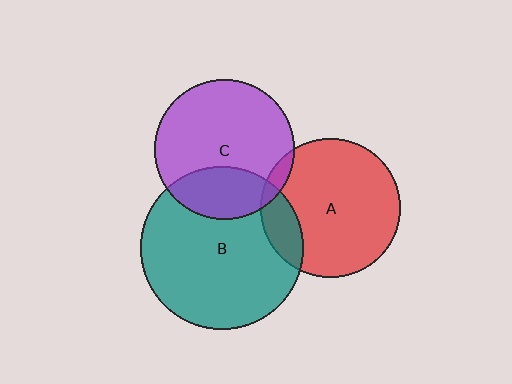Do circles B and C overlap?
Yes.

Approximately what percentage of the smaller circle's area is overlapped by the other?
Approximately 25%.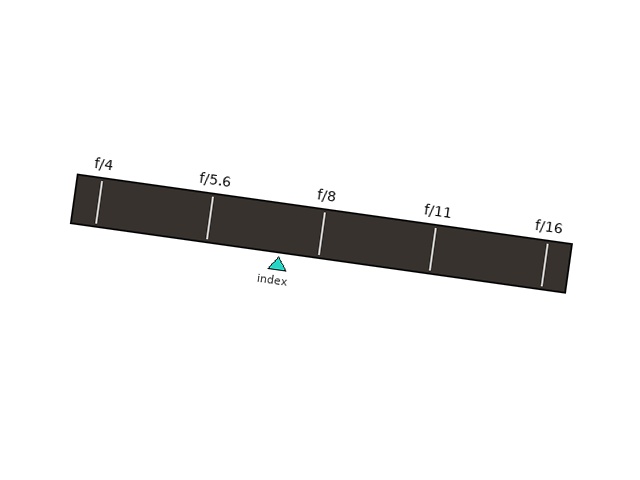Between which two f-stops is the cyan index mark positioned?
The index mark is between f/5.6 and f/8.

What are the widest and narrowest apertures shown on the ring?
The widest aperture shown is f/4 and the narrowest is f/16.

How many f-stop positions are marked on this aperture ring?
There are 5 f-stop positions marked.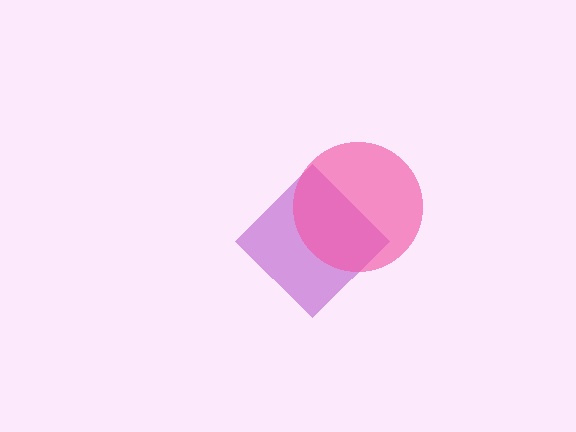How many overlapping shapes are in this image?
There are 2 overlapping shapes in the image.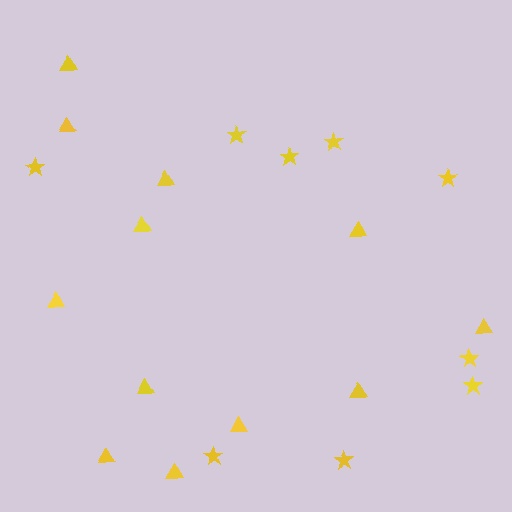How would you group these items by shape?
There are 2 groups: one group of triangles (12) and one group of stars (9).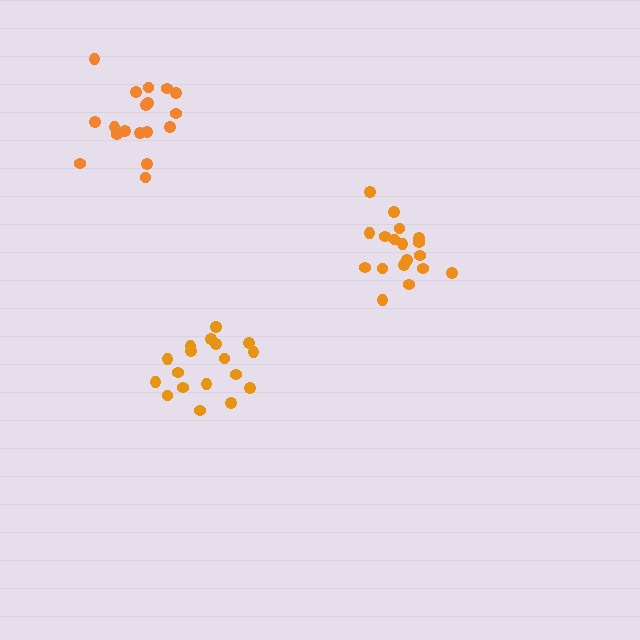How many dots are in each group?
Group 1: 18 dots, Group 2: 18 dots, Group 3: 18 dots (54 total).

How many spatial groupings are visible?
There are 3 spatial groupings.